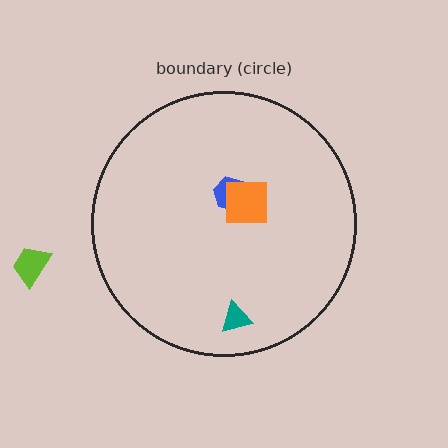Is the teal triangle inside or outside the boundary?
Inside.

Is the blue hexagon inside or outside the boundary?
Inside.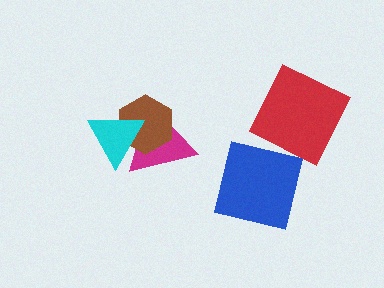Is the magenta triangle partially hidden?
Yes, it is partially covered by another shape.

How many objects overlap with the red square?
0 objects overlap with the red square.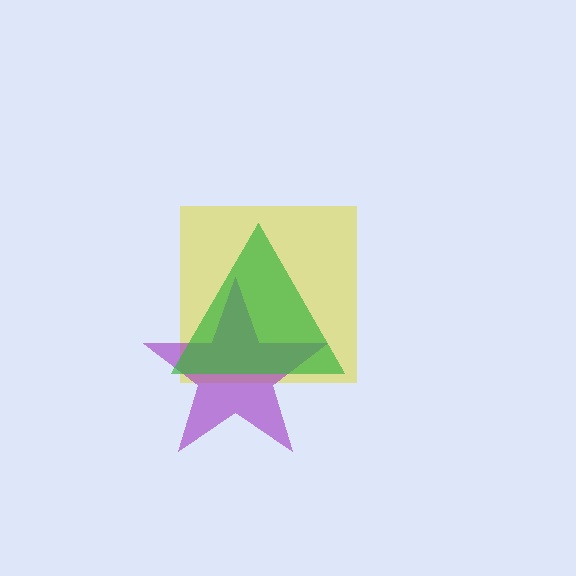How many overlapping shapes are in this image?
There are 3 overlapping shapes in the image.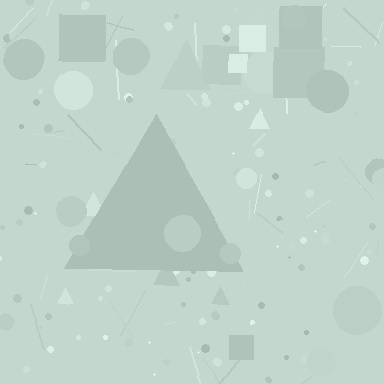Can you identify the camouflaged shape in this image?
The camouflaged shape is a triangle.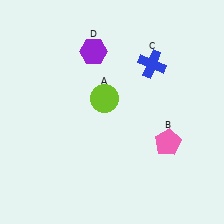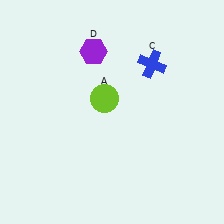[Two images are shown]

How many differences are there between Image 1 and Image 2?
There is 1 difference between the two images.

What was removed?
The pink pentagon (B) was removed in Image 2.